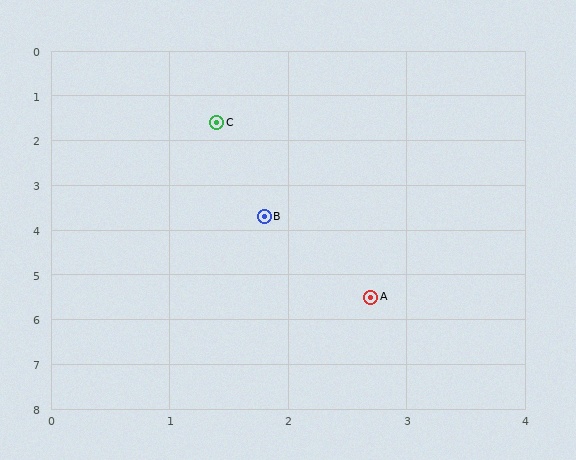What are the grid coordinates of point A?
Point A is at approximately (2.7, 5.5).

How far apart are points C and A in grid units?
Points C and A are about 4.1 grid units apart.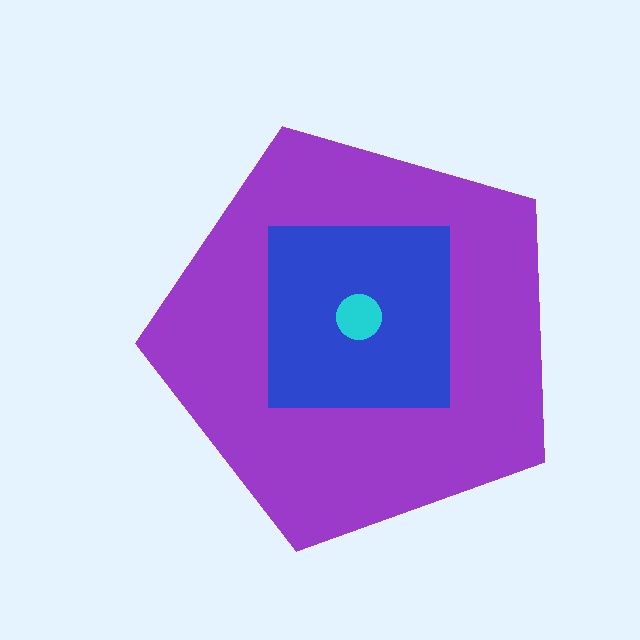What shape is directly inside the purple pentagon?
The blue square.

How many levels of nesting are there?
3.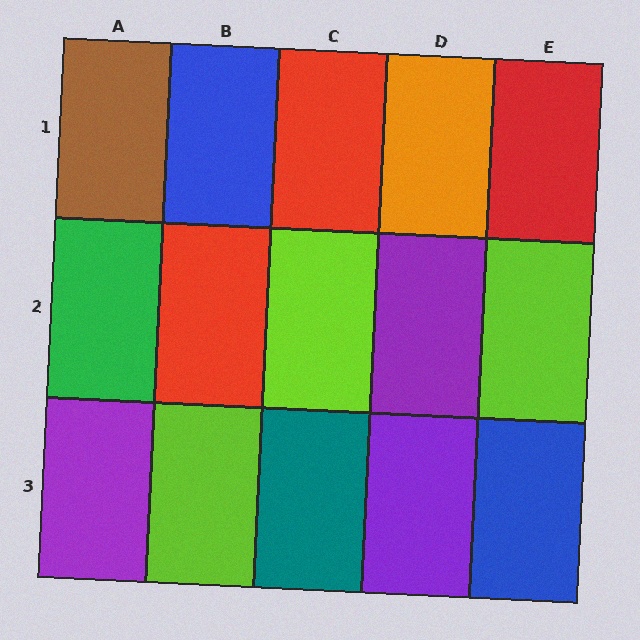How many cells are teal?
1 cell is teal.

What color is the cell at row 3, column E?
Blue.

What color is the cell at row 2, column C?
Lime.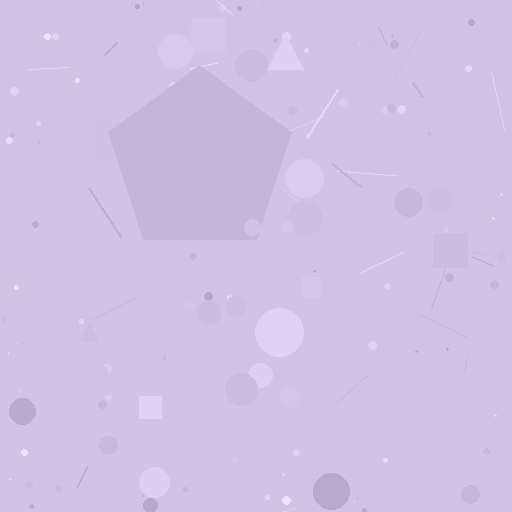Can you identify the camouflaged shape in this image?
The camouflaged shape is a pentagon.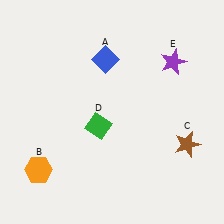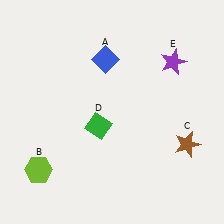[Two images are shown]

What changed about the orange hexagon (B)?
In Image 1, B is orange. In Image 2, it changed to lime.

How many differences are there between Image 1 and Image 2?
There is 1 difference between the two images.